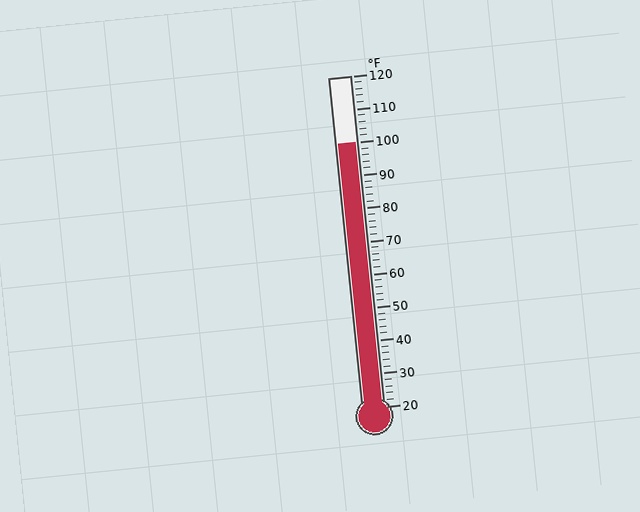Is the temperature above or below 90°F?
The temperature is above 90°F.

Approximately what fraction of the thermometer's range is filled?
The thermometer is filled to approximately 80% of its range.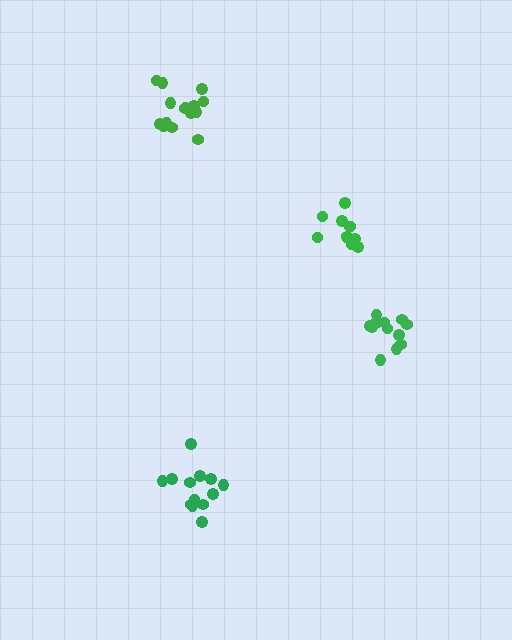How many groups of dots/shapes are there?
There are 4 groups.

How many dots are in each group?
Group 1: 15 dots, Group 2: 12 dots, Group 3: 12 dots, Group 4: 13 dots (52 total).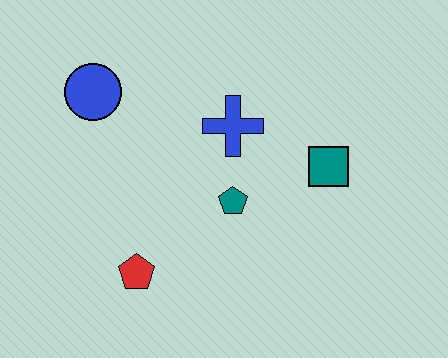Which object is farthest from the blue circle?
The teal square is farthest from the blue circle.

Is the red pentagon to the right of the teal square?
No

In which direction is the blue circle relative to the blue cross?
The blue circle is to the left of the blue cross.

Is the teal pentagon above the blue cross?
No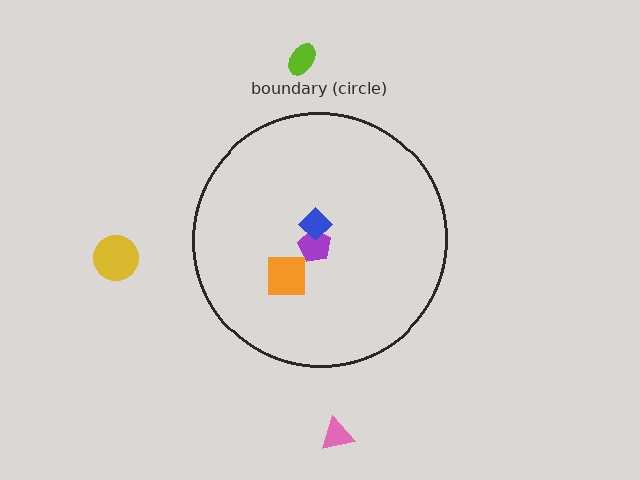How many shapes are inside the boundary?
3 inside, 3 outside.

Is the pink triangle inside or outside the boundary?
Outside.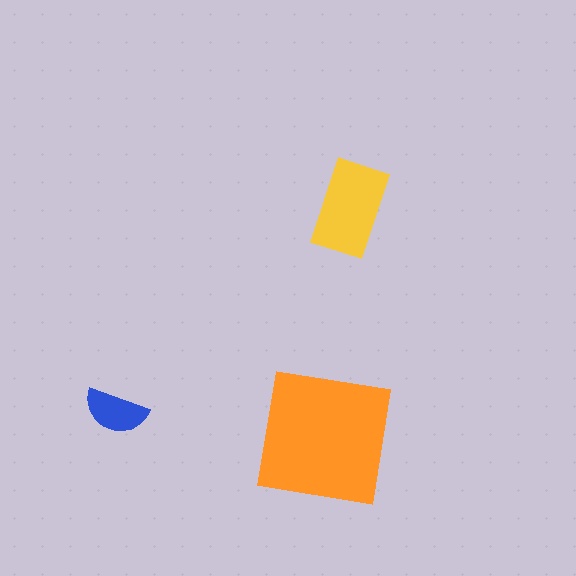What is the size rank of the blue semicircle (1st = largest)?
3rd.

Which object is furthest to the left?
The blue semicircle is leftmost.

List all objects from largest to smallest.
The orange square, the yellow rectangle, the blue semicircle.